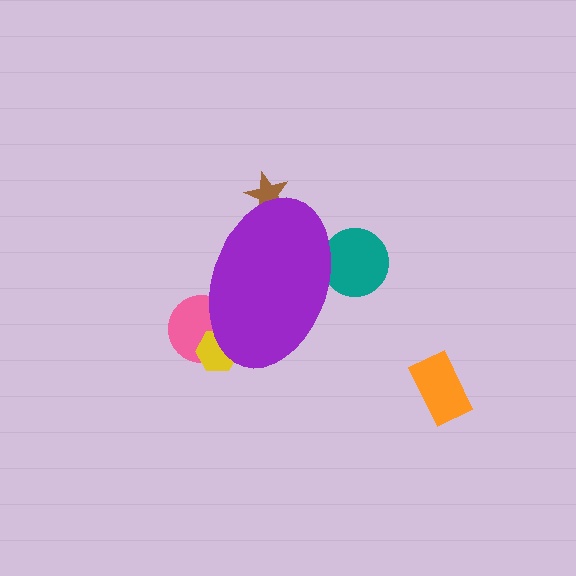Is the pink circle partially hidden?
Yes, the pink circle is partially hidden behind the purple ellipse.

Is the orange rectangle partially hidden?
No, the orange rectangle is fully visible.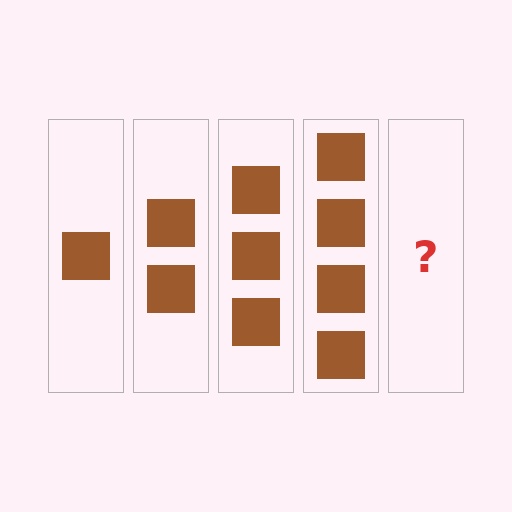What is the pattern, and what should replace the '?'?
The pattern is that each step adds one more square. The '?' should be 5 squares.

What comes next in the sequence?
The next element should be 5 squares.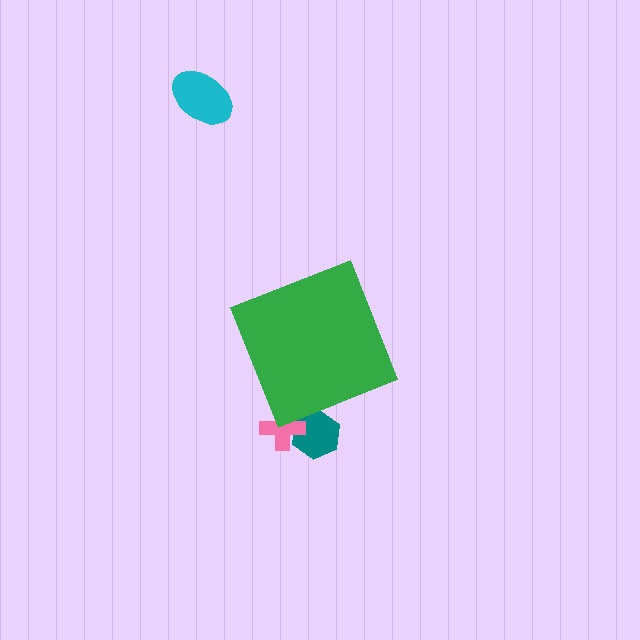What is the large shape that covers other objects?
A green diamond.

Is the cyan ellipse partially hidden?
No, the cyan ellipse is fully visible.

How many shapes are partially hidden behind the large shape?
2 shapes are partially hidden.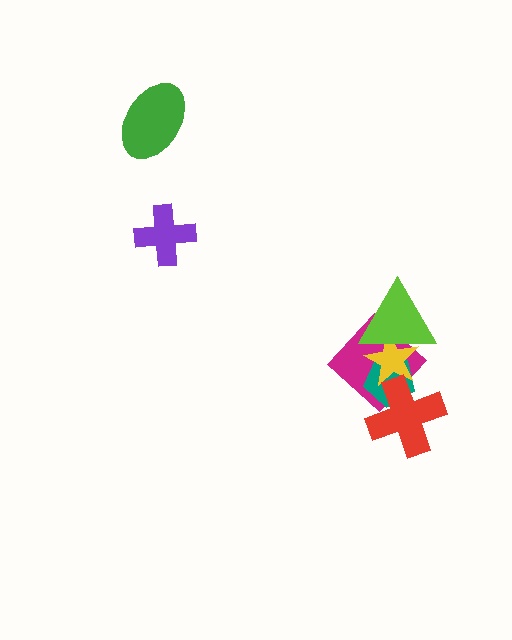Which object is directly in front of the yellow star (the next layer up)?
The red cross is directly in front of the yellow star.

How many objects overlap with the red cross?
3 objects overlap with the red cross.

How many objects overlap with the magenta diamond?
4 objects overlap with the magenta diamond.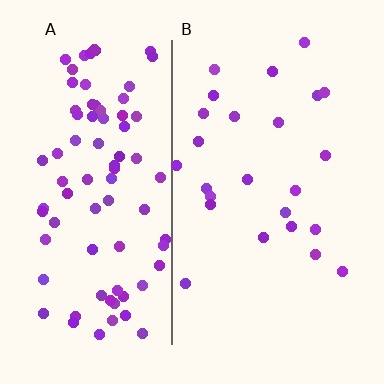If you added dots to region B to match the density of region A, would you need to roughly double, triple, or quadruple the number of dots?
Approximately triple.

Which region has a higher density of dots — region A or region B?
A (the left).